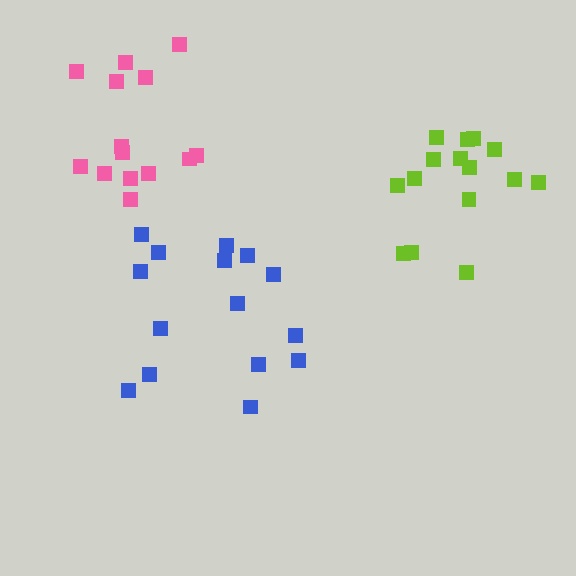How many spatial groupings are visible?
There are 3 spatial groupings.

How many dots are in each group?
Group 1: 15 dots, Group 2: 15 dots, Group 3: 14 dots (44 total).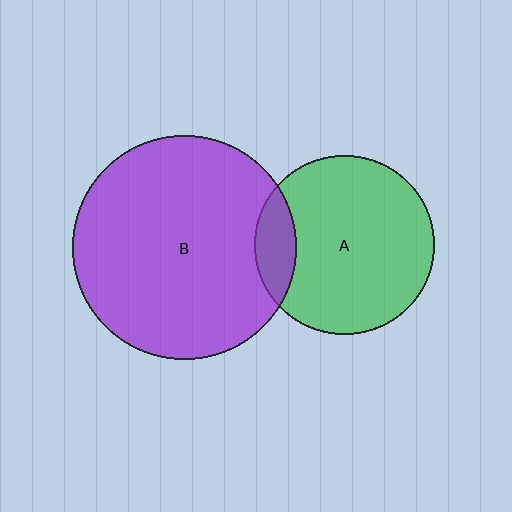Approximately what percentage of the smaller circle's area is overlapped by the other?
Approximately 15%.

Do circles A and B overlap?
Yes.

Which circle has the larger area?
Circle B (purple).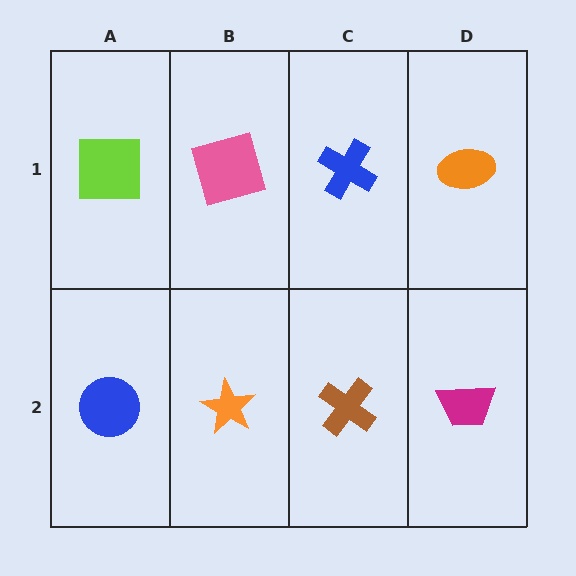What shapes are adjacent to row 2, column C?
A blue cross (row 1, column C), an orange star (row 2, column B), a magenta trapezoid (row 2, column D).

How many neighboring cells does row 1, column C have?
3.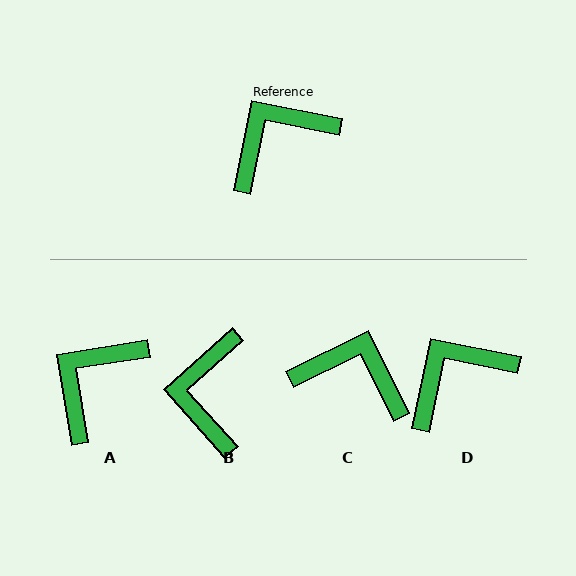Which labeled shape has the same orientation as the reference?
D.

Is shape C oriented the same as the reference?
No, it is off by about 52 degrees.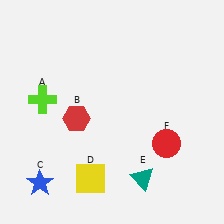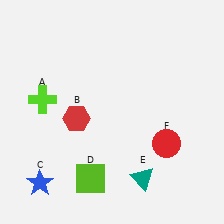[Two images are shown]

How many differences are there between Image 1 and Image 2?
There is 1 difference between the two images.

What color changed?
The square (D) changed from yellow in Image 1 to lime in Image 2.